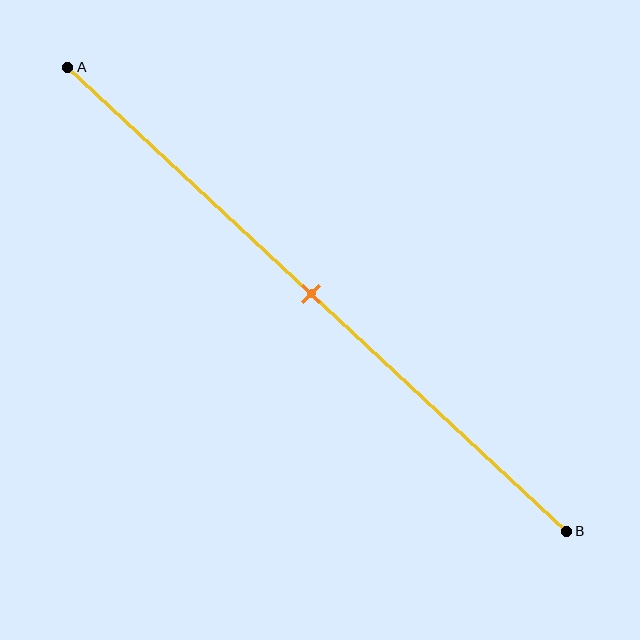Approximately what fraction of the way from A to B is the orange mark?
The orange mark is approximately 50% of the way from A to B.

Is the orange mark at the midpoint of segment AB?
Yes, the mark is approximately at the midpoint.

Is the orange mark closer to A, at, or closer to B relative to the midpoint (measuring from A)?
The orange mark is approximately at the midpoint of segment AB.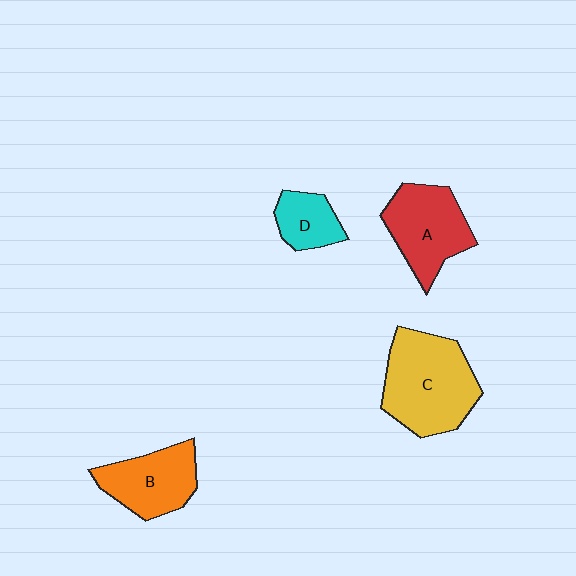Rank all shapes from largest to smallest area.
From largest to smallest: C (yellow), A (red), B (orange), D (cyan).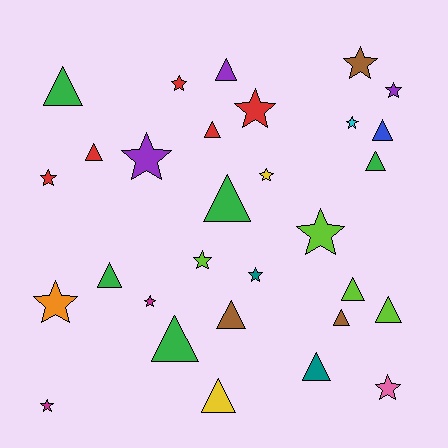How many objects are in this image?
There are 30 objects.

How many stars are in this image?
There are 15 stars.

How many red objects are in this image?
There are 5 red objects.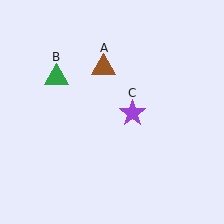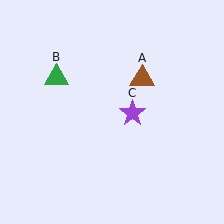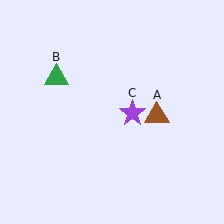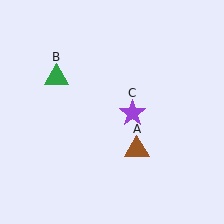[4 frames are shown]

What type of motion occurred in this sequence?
The brown triangle (object A) rotated clockwise around the center of the scene.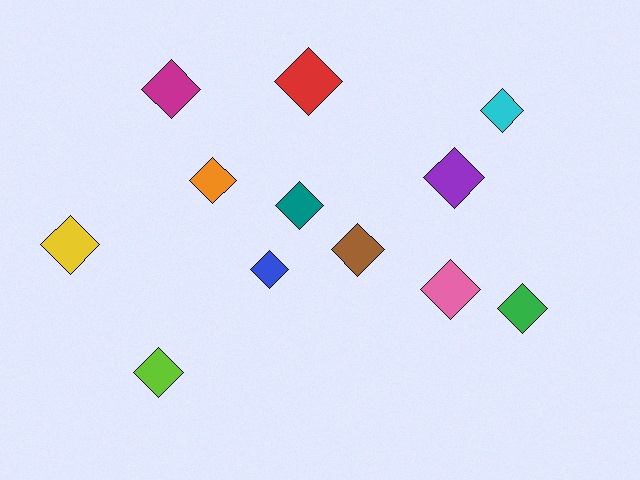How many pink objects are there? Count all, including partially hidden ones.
There is 1 pink object.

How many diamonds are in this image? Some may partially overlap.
There are 12 diamonds.